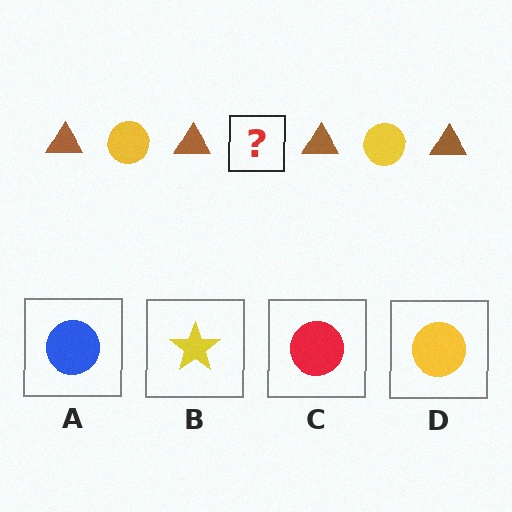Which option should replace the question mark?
Option D.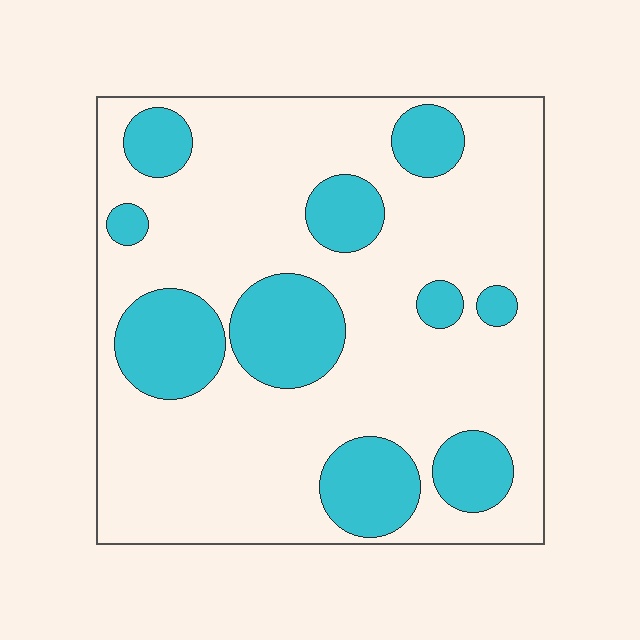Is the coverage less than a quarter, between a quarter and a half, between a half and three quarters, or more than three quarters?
Between a quarter and a half.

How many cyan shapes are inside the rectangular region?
10.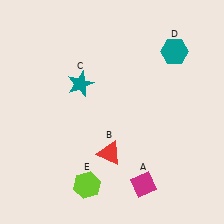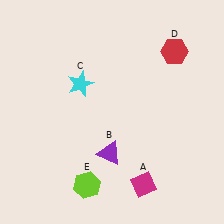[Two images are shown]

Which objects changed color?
B changed from red to purple. C changed from teal to cyan. D changed from teal to red.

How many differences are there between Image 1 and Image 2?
There are 3 differences between the two images.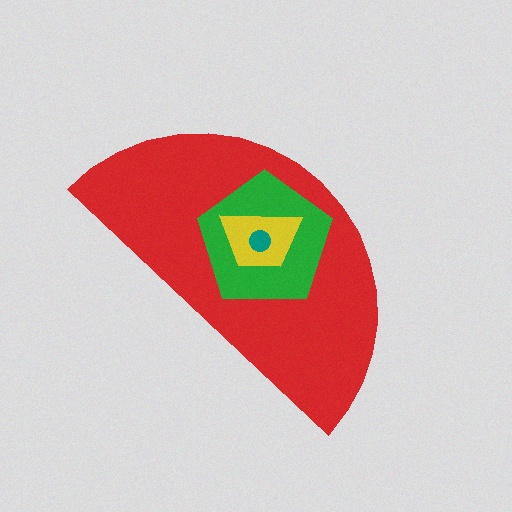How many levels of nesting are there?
4.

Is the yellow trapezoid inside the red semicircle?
Yes.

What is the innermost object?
The teal circle.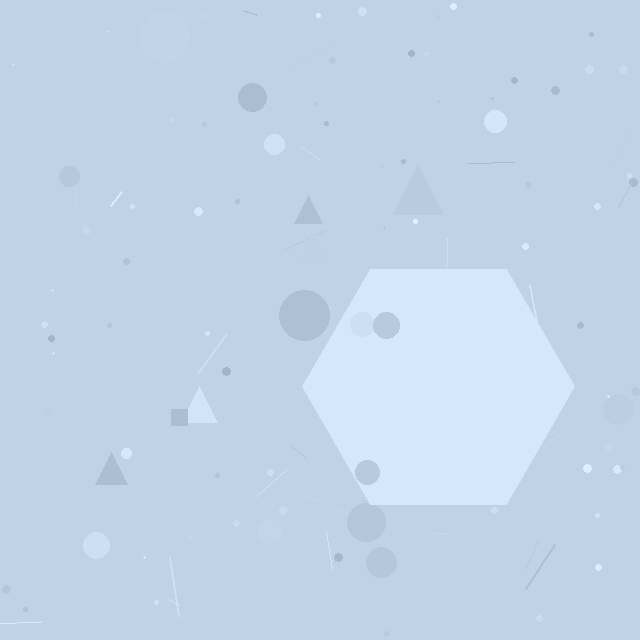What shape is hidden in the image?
A hexagon is hidden in the image.